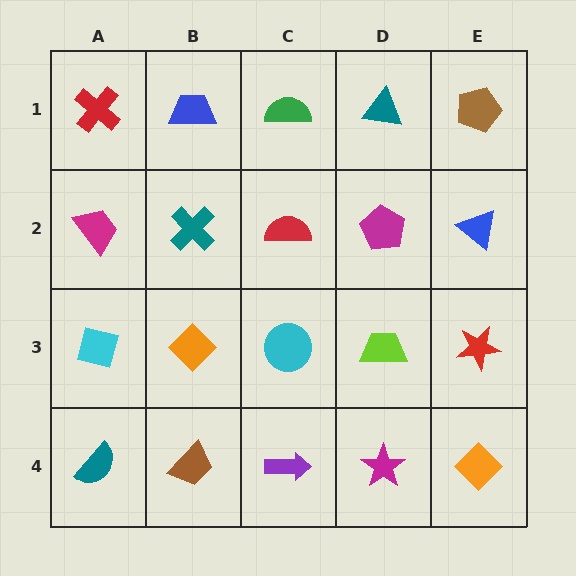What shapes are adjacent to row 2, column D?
A teal triangle (row 1, column D), a lime trapezoid (row 3, column D), a red semicircle (row 2, column C), a blue triangle (row 2, column E).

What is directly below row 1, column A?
A magenta trapezoid.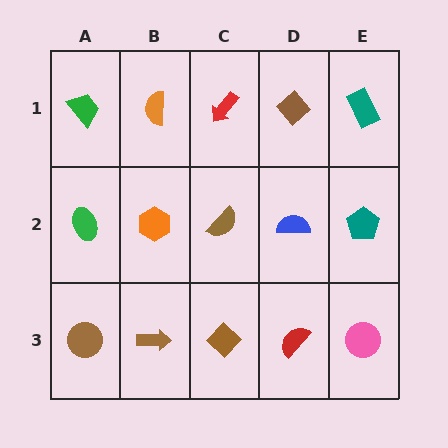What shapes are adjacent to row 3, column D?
A blue semicircle (row 2, column D), a brown diamond (row 3, column C), a pink circle (row 3, column E).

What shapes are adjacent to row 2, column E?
A teal rectangle (row 1, column E), a pink circle (row 3, column E), a blue semicircle (row 2, column D).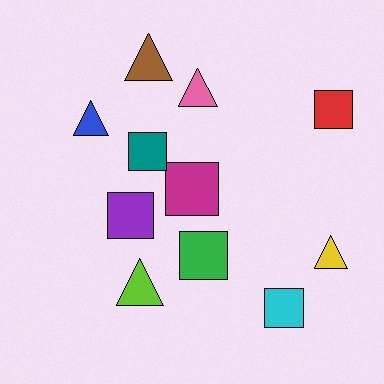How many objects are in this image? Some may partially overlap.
There are 11 objects.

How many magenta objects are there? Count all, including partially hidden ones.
There is 1 magenta object.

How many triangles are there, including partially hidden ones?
There are 5 triangles.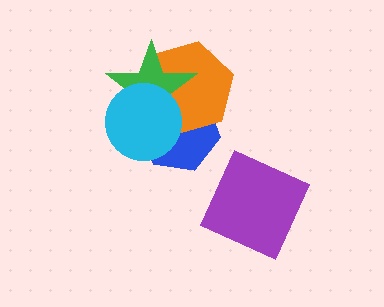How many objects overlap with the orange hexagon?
3 objects overlap with the orange hexagon.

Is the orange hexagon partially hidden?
Yes, it is partially covered by another shape.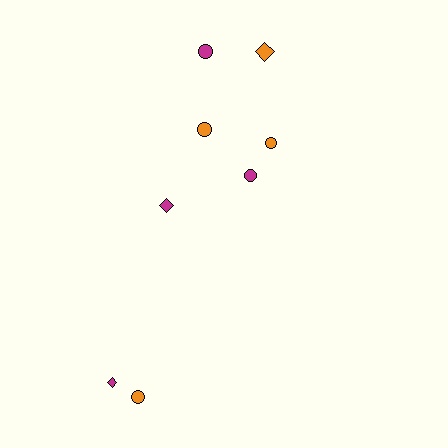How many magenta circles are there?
There are 2 magenta circles.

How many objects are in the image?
There are 8 objects.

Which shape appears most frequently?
Circle, with 5 objects.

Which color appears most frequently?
Magenta, with 4 objects.